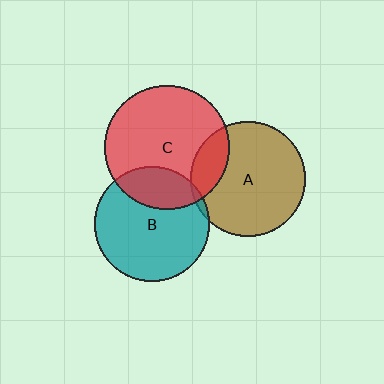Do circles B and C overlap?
Yes.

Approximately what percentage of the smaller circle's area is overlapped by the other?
Approximately 25%.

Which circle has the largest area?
Circle C (red).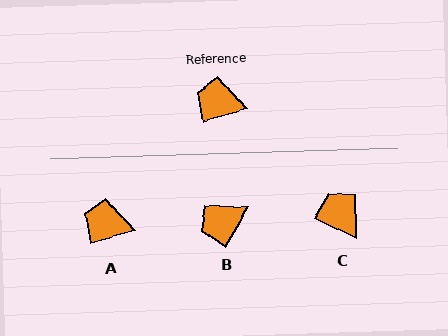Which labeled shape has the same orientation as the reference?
A.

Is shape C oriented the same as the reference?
No, it is off by about 41 degrees.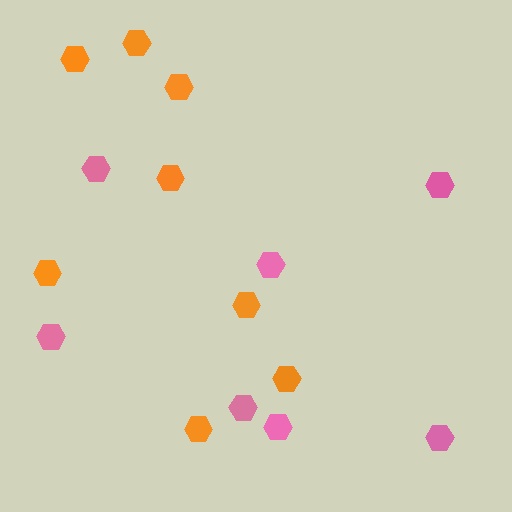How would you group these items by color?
There are 2 groups: one group of orange hexagons (8) and one group of pink hexagons (7).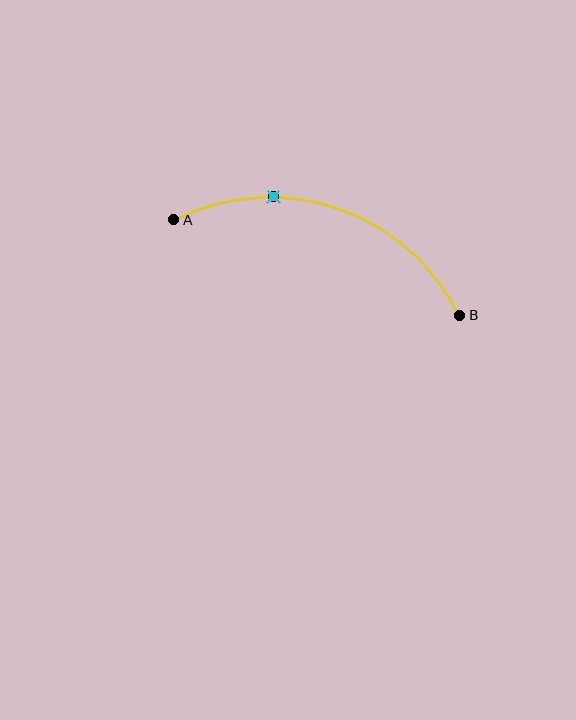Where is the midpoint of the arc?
The arc midpoint is the point on the curve farthest from the straight line joining A and B. It sits above that line.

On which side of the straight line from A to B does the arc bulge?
The arc bulges above the straight line connecting A and B.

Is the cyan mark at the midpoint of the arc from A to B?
No. The cyan mark lies on the arc but is closer to endpoint A. The arc midpoint would be at the point on the curve equidistant along the arc from both A and B.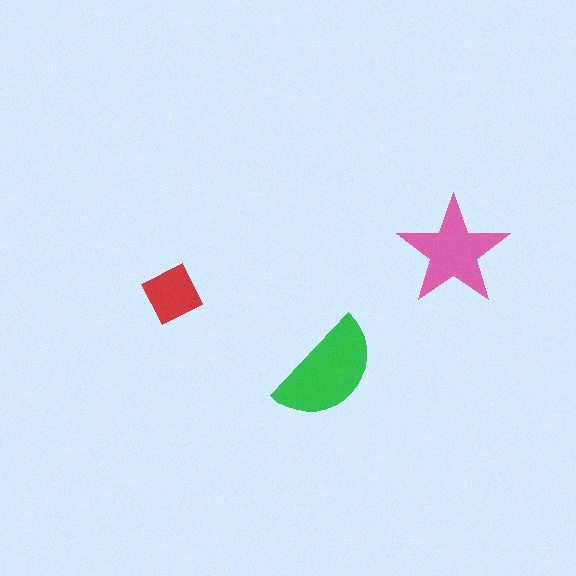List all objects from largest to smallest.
The green semicircle, the pink star, the red diamond.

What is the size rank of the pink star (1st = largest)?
2nd.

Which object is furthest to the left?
The red diamond is leftmost.